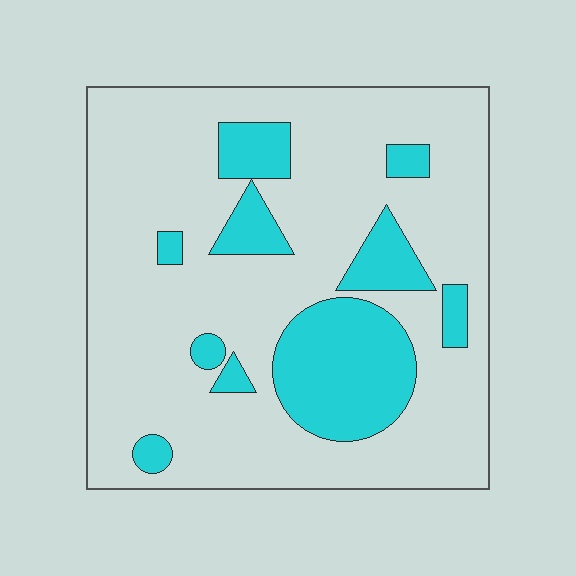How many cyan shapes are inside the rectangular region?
10.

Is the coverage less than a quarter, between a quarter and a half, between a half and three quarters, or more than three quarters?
Less than a quarter.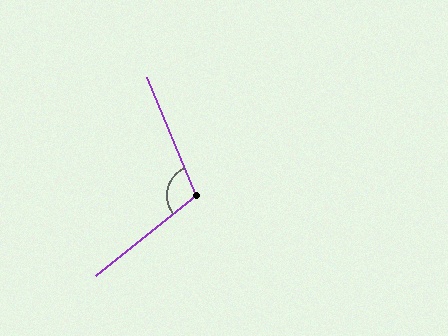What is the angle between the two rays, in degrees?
Approximately 106 degrees.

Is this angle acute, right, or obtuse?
It is obtuse.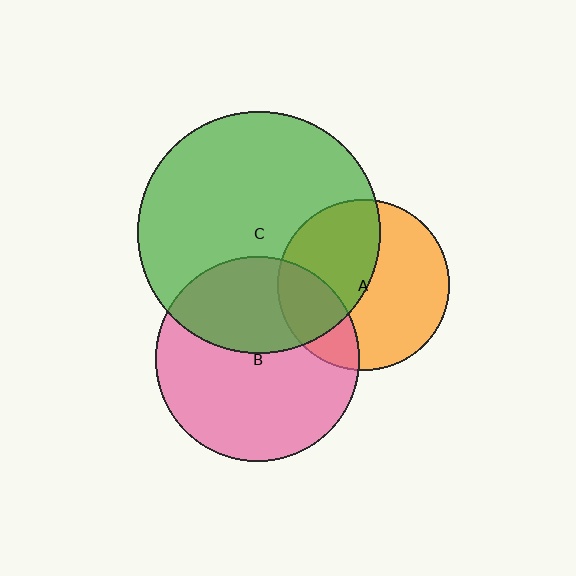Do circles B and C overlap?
Yes.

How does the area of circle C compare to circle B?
Approximately 1.4 times.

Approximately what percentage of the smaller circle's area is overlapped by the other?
Approximately 40%.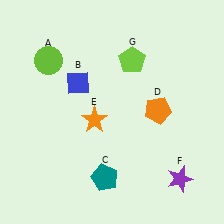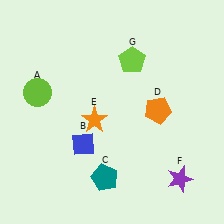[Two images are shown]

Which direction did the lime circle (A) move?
The lime circle (A) moved down.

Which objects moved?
The objects that moved are: the lime circle (A), the blue diamond (B).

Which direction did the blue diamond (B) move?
The blue diamond (B) moved down.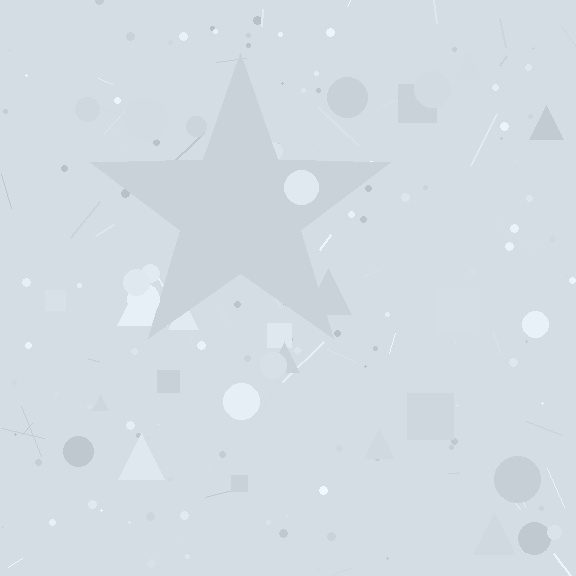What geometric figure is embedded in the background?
A star is embedded in the background.